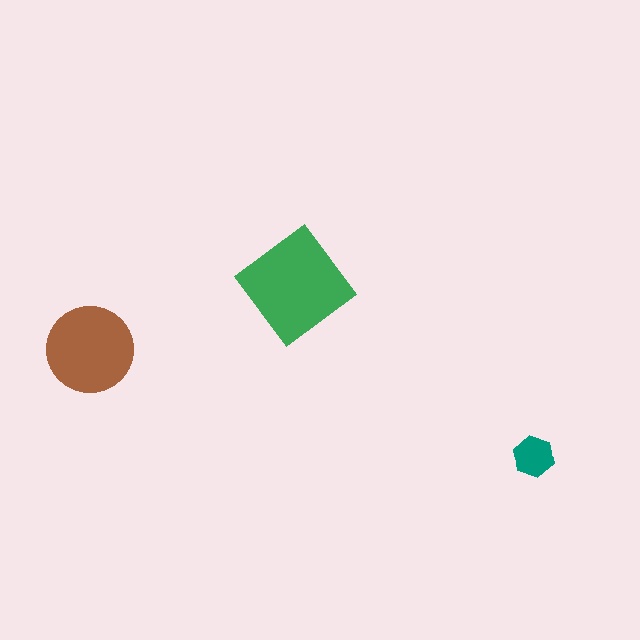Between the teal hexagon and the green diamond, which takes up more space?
The green diamond.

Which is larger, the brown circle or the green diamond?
The green diamond.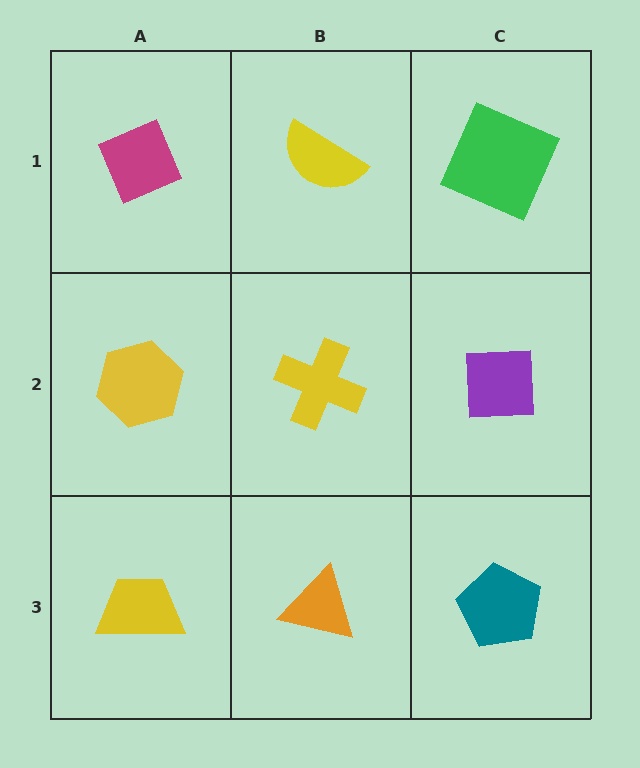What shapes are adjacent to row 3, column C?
A purple square (row 2, column C), an orange triangle (row 3, column B).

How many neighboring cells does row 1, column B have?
3.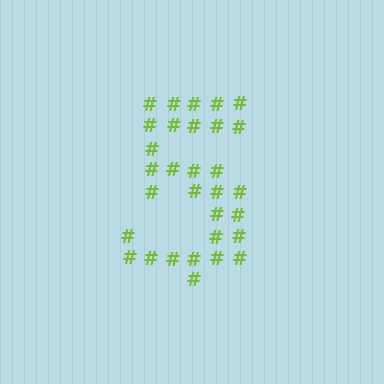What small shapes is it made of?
It is made of small hash symbols.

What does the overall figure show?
The overall figure shows the digit 5.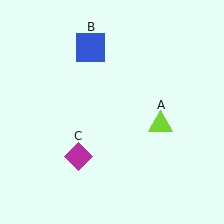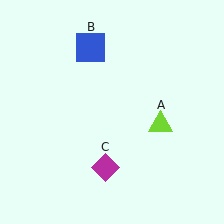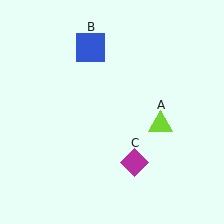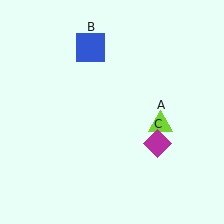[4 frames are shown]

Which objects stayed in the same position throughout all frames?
Lime triangle (object A) and blue square (object B) remained stationary.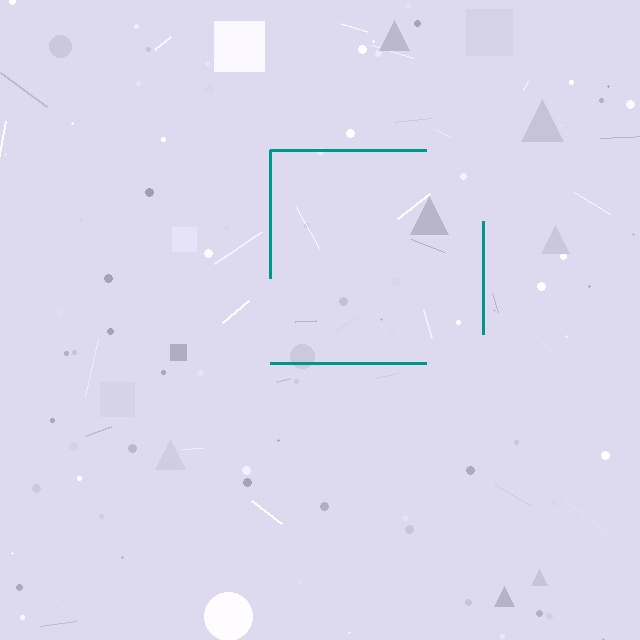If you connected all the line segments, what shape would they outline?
They would outline a square.